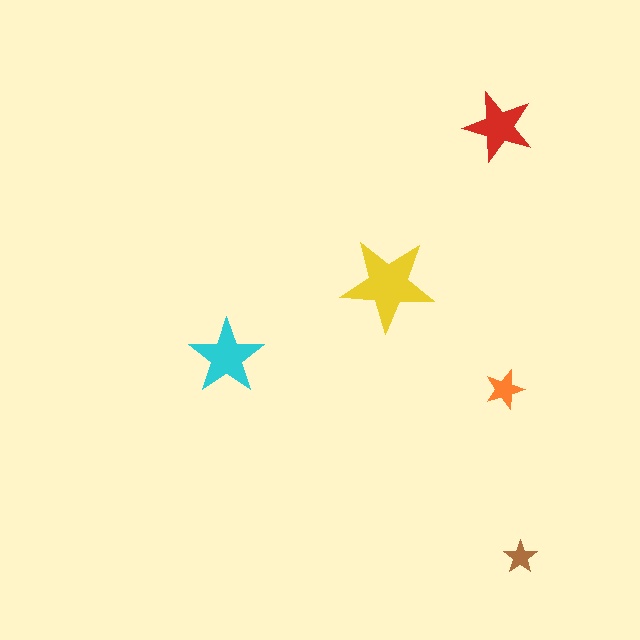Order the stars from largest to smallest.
the yellow one, the cyan one, the red one, the orange one, the brown one.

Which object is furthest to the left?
The cyan star is leftmost.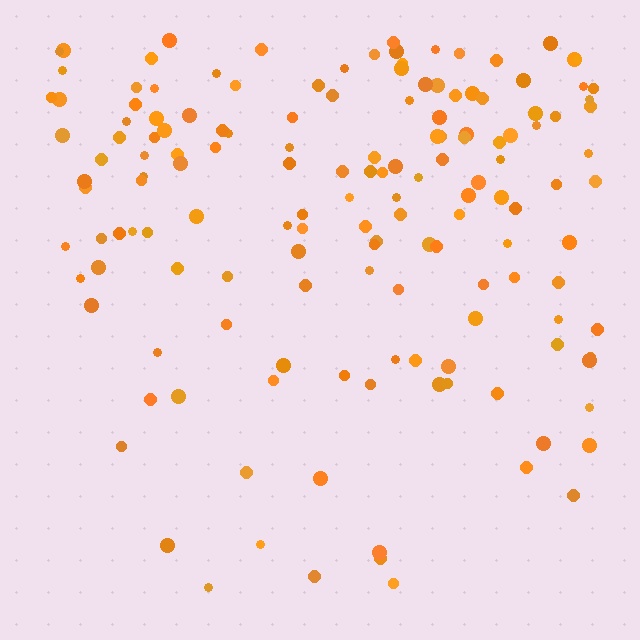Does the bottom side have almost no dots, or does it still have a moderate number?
Still a moderate number, just noticeably fewer than the top.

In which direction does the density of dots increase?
From bottom to top, with the top side densest.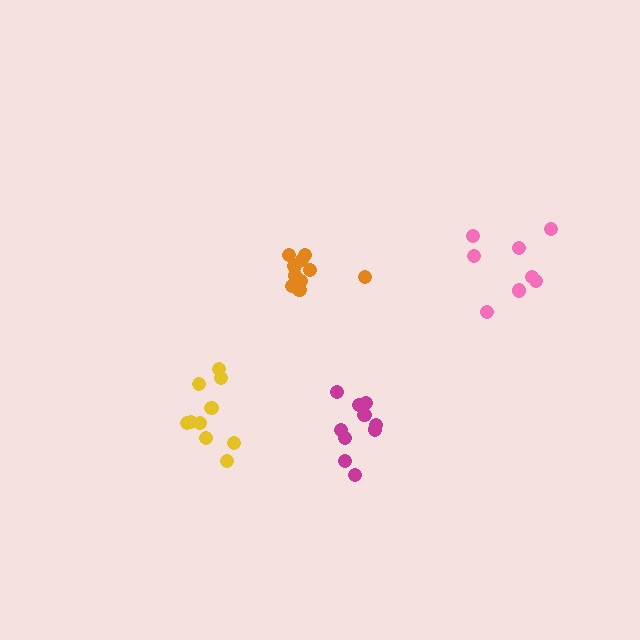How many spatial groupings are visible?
There are 4 spatial groupings.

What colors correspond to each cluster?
The clusters are colored: yellow, magenta, orange, pink.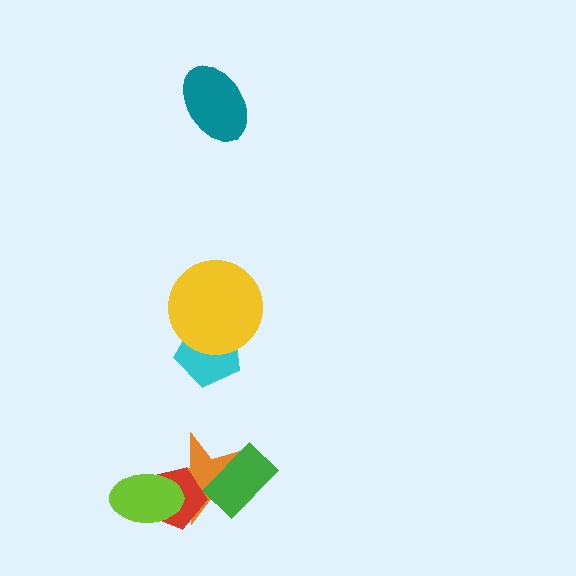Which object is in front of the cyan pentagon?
The yellow circle is in front of the cyan pentagon.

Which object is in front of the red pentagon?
The lime ellipse is in front of the red pentagon.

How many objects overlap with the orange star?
3 objects overlap with the orange star.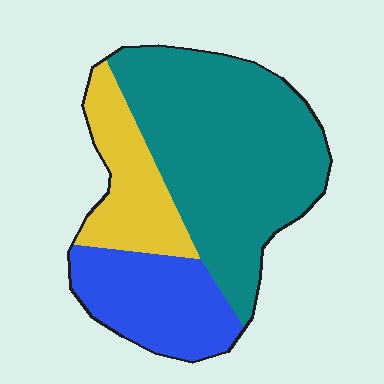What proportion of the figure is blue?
Blue covers roughly 25% of the figure.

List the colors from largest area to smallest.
From largest to smallest: teal, blue, yellow.